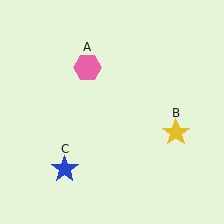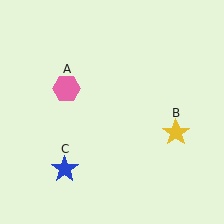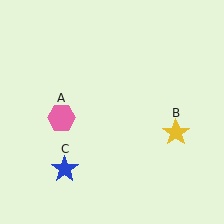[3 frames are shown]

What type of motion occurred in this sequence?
The pink hexagon (object A) rotated counterclockwise around the center of the scene.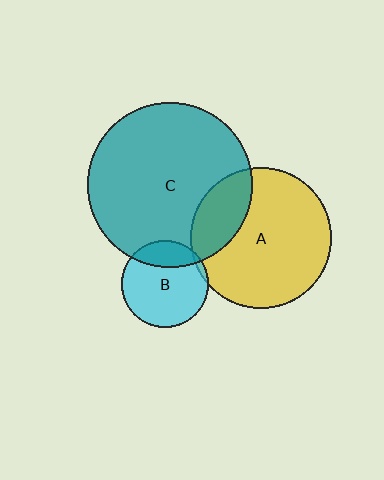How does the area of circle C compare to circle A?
Approximately 1.4 times.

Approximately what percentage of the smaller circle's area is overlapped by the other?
Approximately 25%.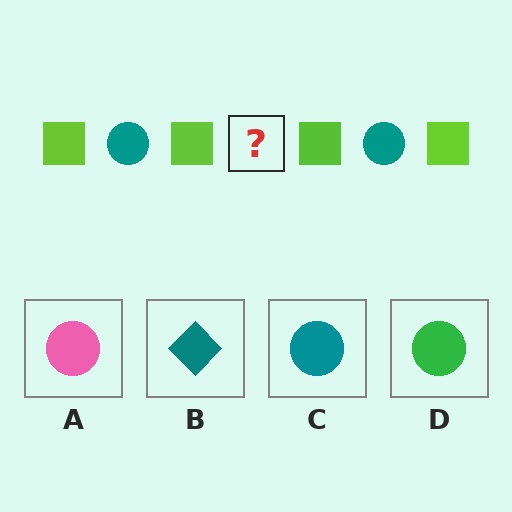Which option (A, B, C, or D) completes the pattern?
C.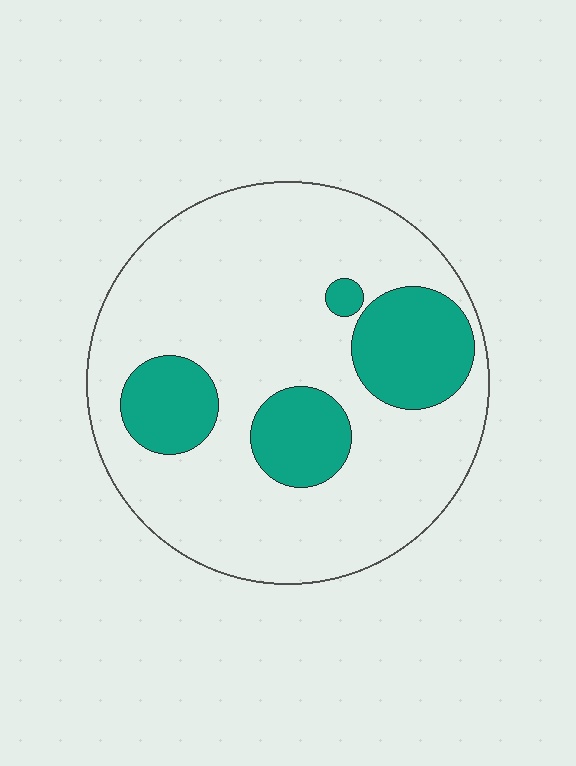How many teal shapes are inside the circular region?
4.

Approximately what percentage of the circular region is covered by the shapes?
Approximately 25%.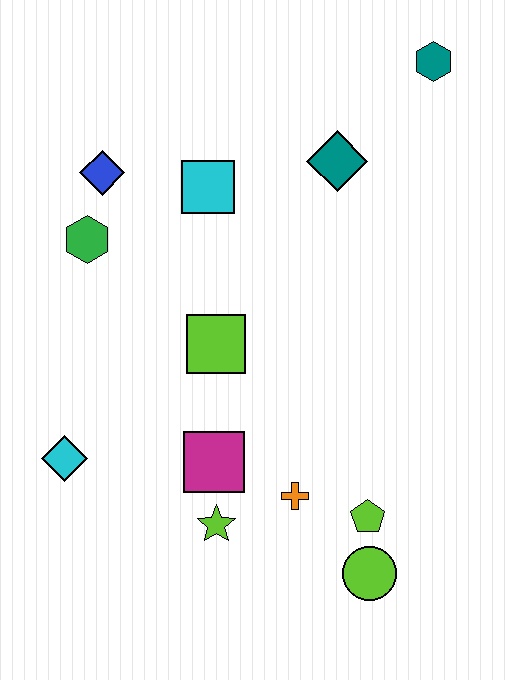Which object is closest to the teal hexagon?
The teal diamond is closest to the teal hexagon.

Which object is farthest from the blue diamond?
The lime circle is farthest from the blue diamond.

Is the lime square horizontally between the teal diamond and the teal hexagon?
No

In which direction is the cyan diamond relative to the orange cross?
The cyan diamond is to the left of the orange cross.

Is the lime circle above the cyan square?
No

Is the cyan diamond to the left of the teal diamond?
Yes